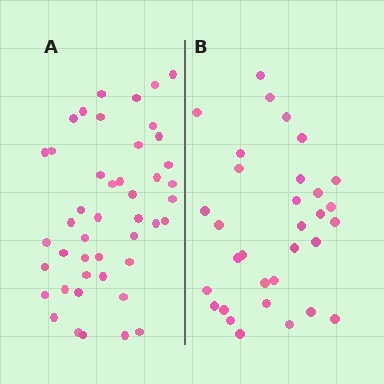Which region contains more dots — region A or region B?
Region A (the left region) has more dots.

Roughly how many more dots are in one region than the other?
Region A has approximately 15 more dots than region B.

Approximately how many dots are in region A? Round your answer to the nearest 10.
About 40 dots. (The exact count is 45, which rounds to 40.)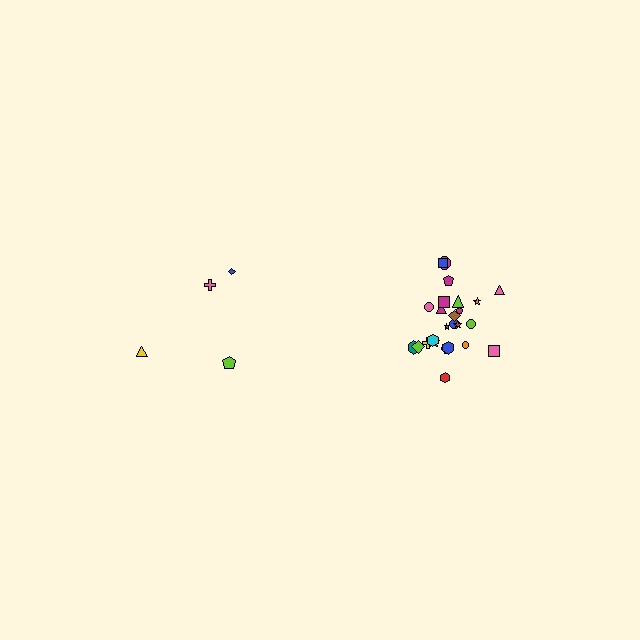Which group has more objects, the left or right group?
The right group.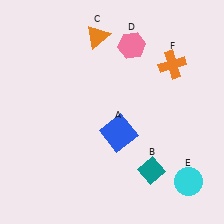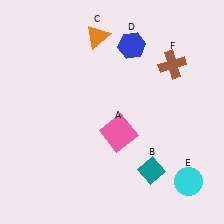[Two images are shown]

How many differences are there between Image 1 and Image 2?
There are 3 differences between the two images.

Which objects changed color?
A changed from blue to pink. D changed from pink to blue. F changed from orange to brown.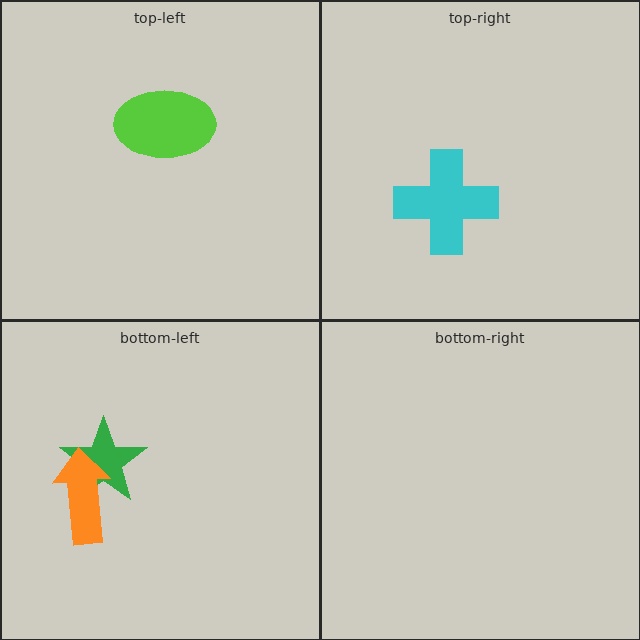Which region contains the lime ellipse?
The top-left region.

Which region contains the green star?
The bottom-left region.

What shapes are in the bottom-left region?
The green star, the orange arrow.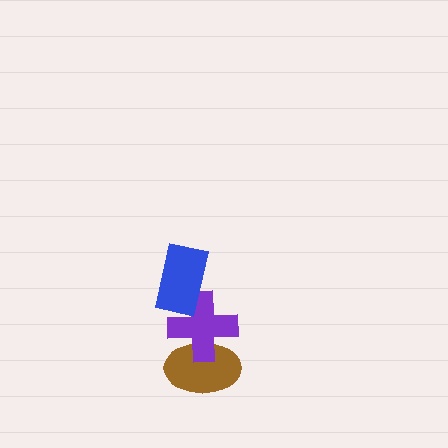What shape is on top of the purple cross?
The blue rectangle is on top of the purple cross.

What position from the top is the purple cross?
The purple cross is 2nd from the top.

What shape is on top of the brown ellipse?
The purple cross is on top of the brown ellipse.